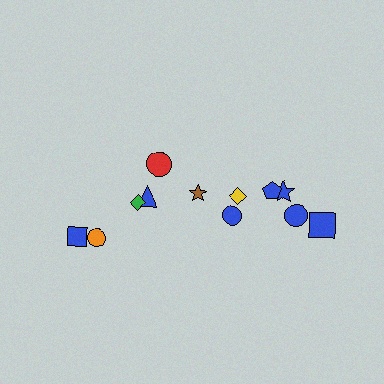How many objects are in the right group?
There are 7 objects.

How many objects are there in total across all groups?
There are 12 objects.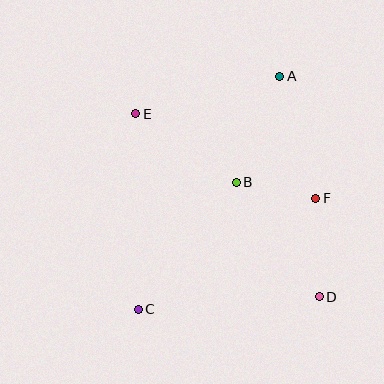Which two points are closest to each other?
Points B and F are closest to each other.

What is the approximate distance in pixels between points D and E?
The distance between D and E is approximately 259 pixels.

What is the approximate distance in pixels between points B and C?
The distance between B and C is approximately 161 pixels.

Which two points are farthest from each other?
Points A and C are farthest from each other.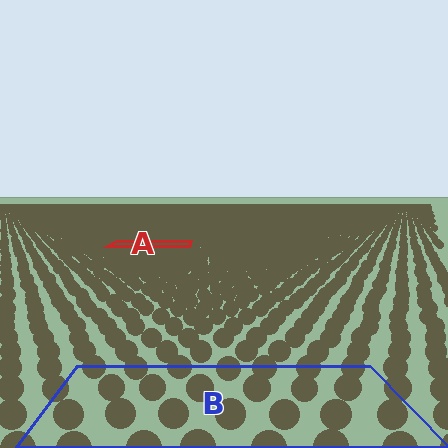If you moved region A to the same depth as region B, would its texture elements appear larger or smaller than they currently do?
They would appear larger. At a closer depth, the same texture elements are projected at a bigger on-screen size.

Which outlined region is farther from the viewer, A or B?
Region A is farther from the viewer — the texture elements inside it appear smaller and more densely packed.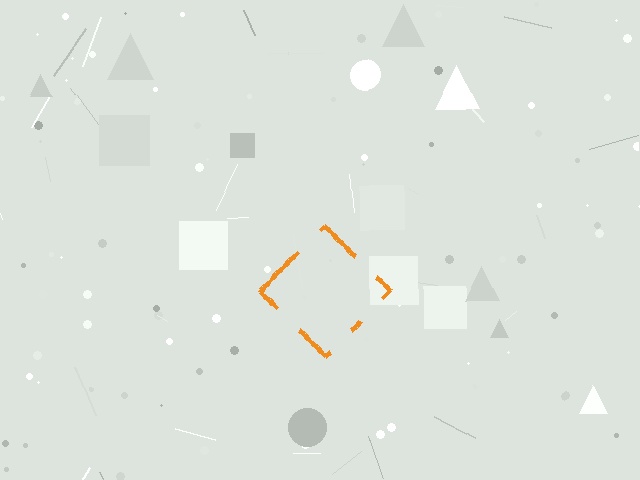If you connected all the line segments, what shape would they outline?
They would outline a diamond.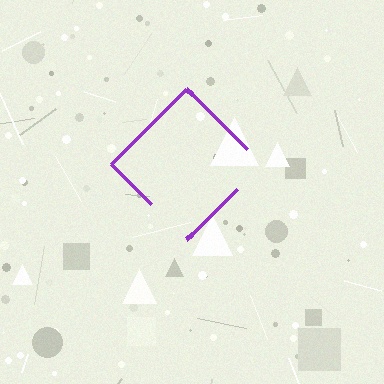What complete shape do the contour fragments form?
The contour fragments form a diamond.